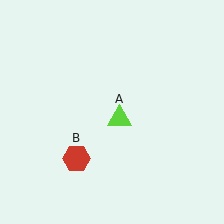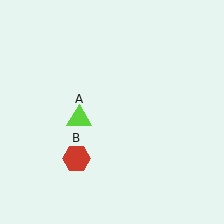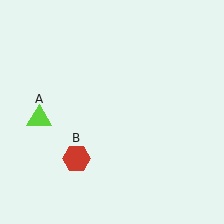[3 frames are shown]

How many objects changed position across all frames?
1 object changed position: lime triangle (object A).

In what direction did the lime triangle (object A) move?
The lime triangle (object A) moved left.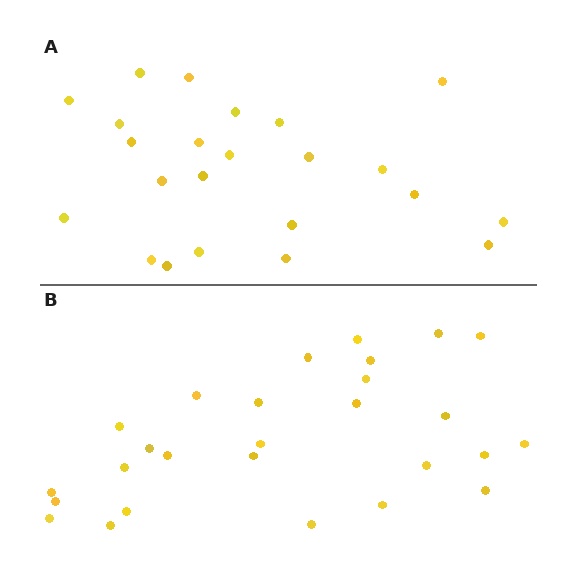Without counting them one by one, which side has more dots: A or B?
Region B (the bottom region) has more dots.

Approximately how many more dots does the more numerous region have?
Region B has about 4 more dots than region A.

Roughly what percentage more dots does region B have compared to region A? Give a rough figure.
About 15% more.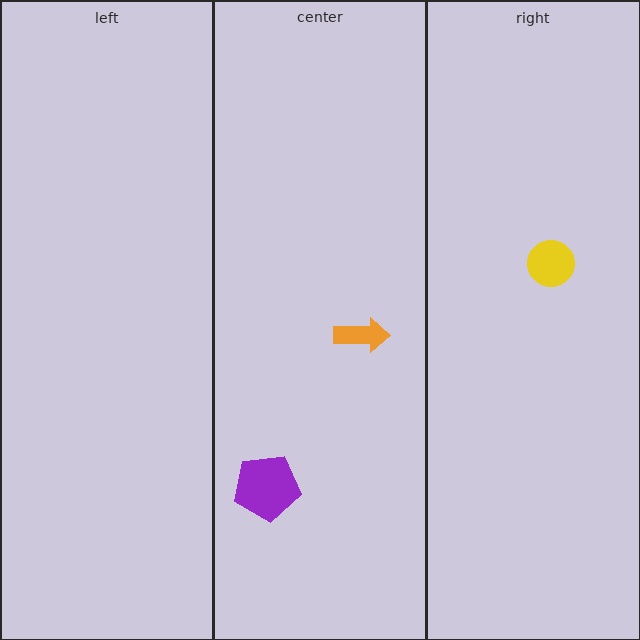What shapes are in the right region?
The yellow circle.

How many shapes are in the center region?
2.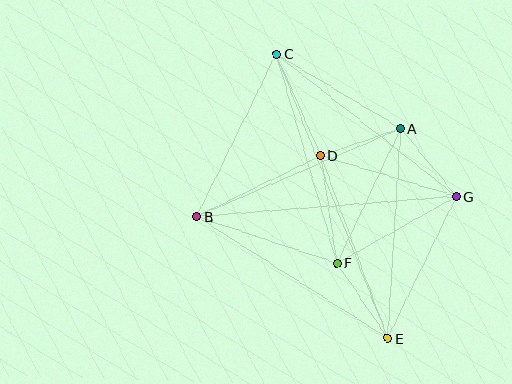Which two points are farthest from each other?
Points C and E are farthest from each other.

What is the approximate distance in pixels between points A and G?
The distance between A and G is approximately 88 pixels.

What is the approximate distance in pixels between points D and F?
The distance between D and F is approximately 109 pixels.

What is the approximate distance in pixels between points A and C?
The distance between A and C is approximately 145 pixels.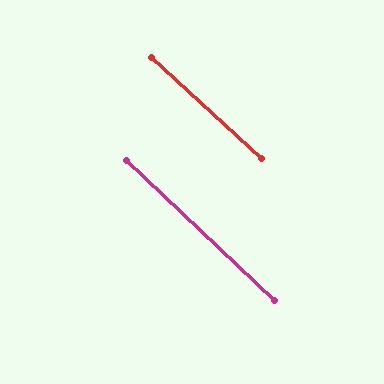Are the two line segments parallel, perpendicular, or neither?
Parallel — their directions differ by only 1.1°.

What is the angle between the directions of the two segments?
Approximately 1 degree.